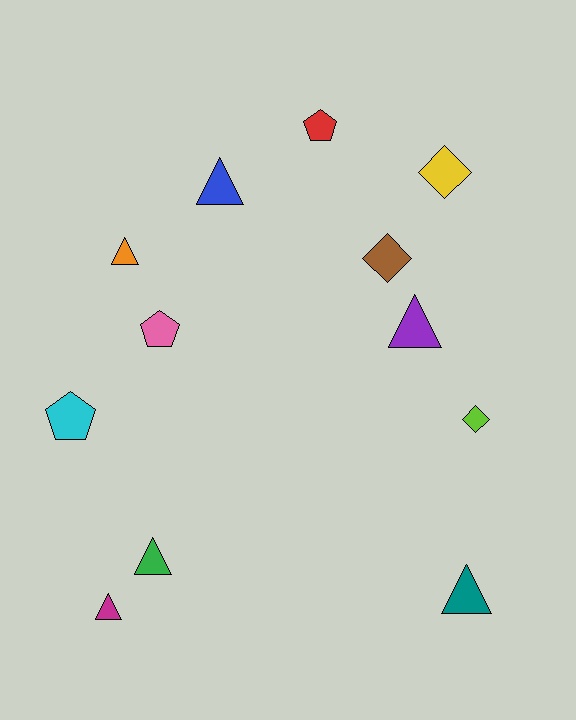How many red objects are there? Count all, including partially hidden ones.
There is 1 red object.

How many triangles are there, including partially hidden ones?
There are 6 triangles.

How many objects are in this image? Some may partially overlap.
There are 12 objects.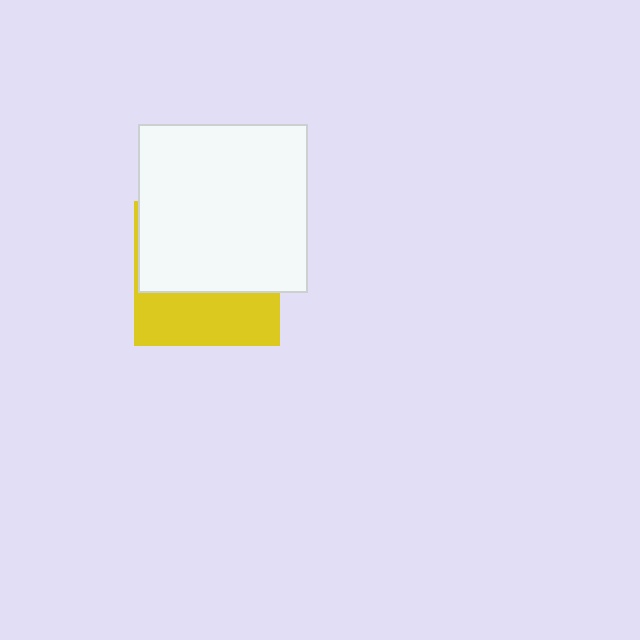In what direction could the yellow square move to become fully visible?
The yellow square could move down. That would shift it out from behind the white square entirely.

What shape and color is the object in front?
The object in front is a white square.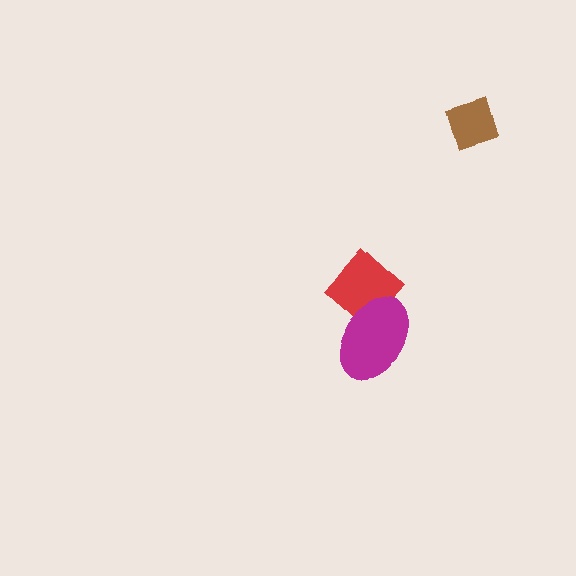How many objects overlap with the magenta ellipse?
1 object overlaps with the magenta ellipse.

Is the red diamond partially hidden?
Yes, it is partially covered by another shape.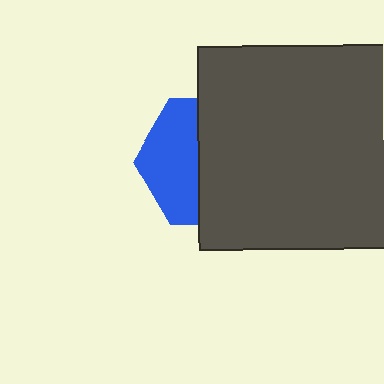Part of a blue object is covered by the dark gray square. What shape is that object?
It is a hexagon.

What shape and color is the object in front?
The object in front is a dark gray square.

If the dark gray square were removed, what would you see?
You would see the complete blue hexagon.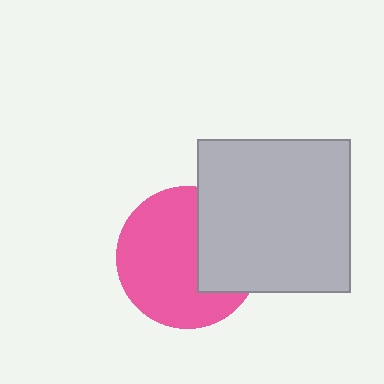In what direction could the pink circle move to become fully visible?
The pink circle could move left. That would shift it out from behind the light gray square entirely.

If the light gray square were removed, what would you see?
You would see the complete pink circle.